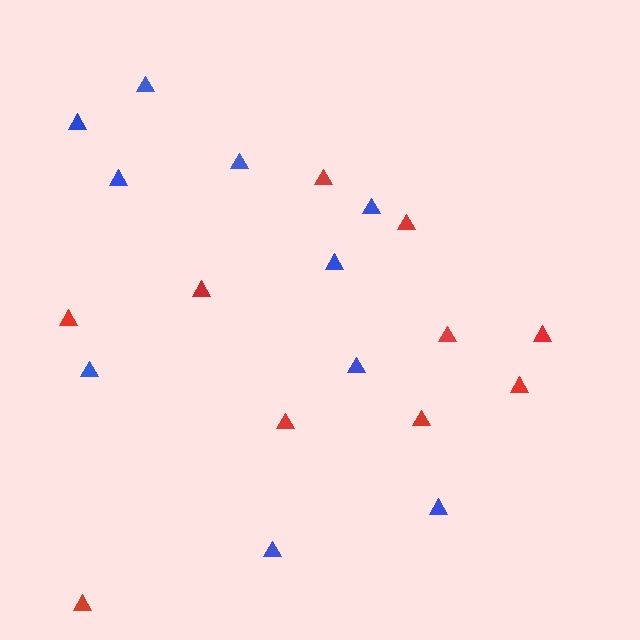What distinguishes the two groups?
There are 2 groups: one group of blue triangles (10) and one group of red triangles (10).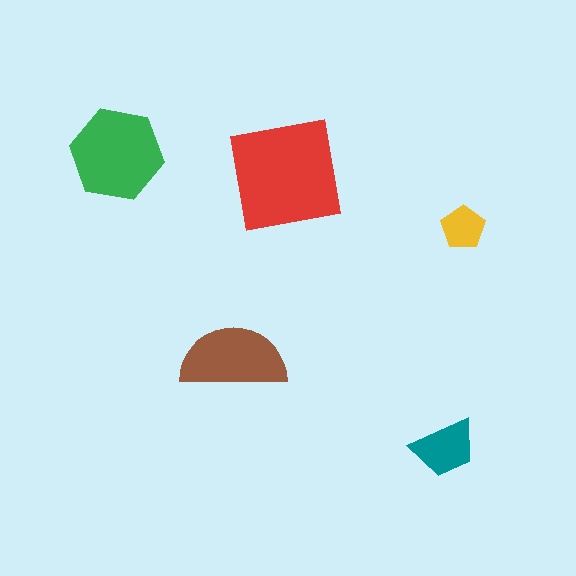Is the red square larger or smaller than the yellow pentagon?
Larger.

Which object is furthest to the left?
The green hexagon is leftmost.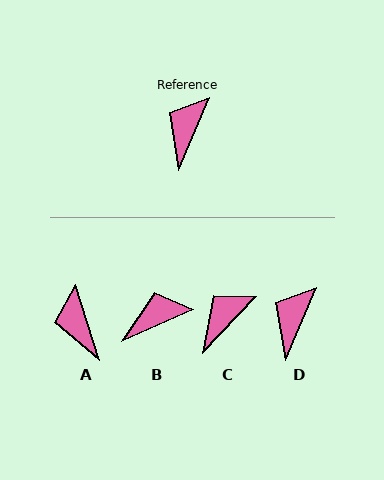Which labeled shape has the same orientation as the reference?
D.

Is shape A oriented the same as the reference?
No, it is off by about 41 degrees.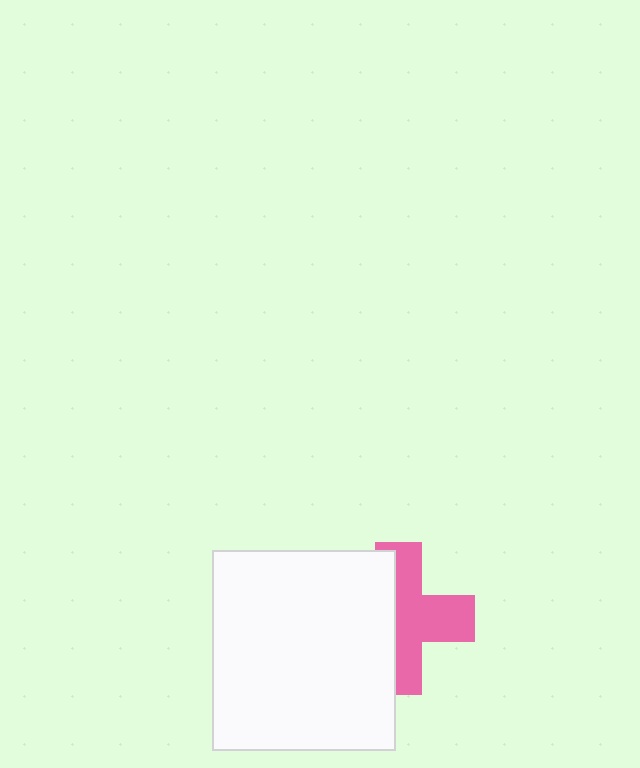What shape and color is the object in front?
The object in front is a white rectangle.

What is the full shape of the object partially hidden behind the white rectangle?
The partially hidden object is a pink cross.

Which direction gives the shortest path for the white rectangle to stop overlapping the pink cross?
Moving left gives the shortest separation.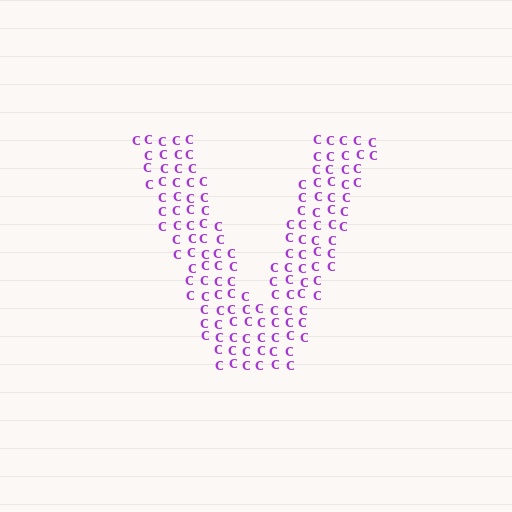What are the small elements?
The small elements are letter C's.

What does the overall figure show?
The overall figure shows the letter V.